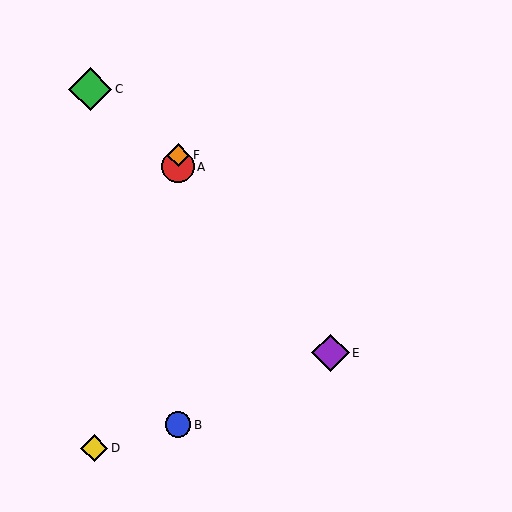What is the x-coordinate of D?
Object D is at x≈94.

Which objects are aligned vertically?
Objects A, B, F are aligned vertically.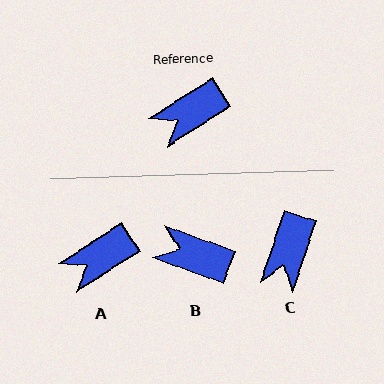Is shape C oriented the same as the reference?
No, it is off by about 39 degrees.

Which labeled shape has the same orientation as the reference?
A.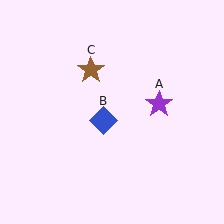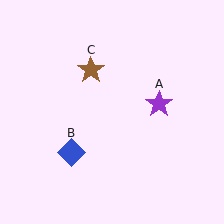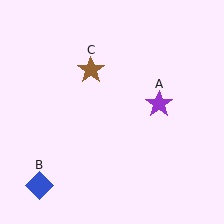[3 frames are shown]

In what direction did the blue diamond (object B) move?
The blue diamond (object B) moved down and to the left.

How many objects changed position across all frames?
1 object changed position: blue diamond (object B).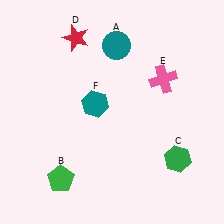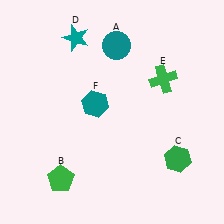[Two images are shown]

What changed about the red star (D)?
In Image 1, D is red. In Image 2, it changed to teal.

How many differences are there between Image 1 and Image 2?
There are 2 differences between the two images.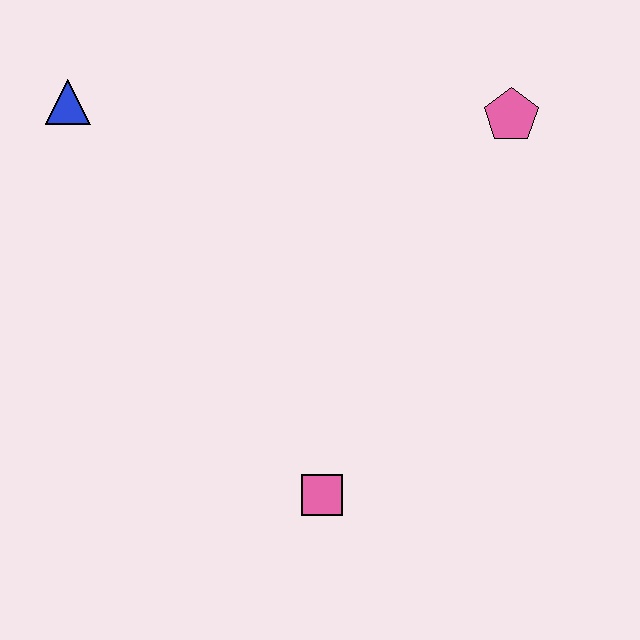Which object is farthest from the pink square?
The blue triangle is farthest from the pink square.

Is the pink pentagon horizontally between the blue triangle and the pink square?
No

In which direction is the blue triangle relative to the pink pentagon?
The blue triangle is to the left of the pink pentagon.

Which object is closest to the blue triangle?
The pink pentagon is closest to the blue triangle.